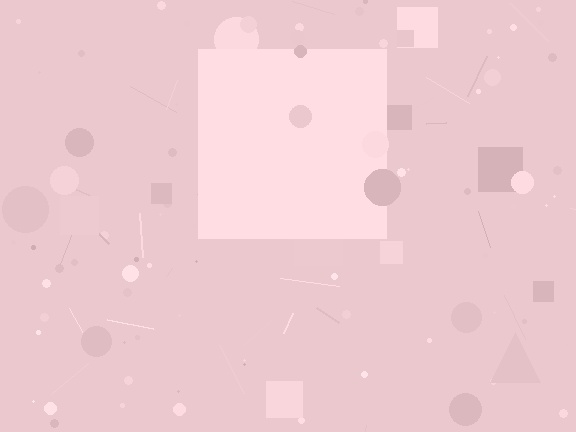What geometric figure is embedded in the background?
A square is embedded in the background.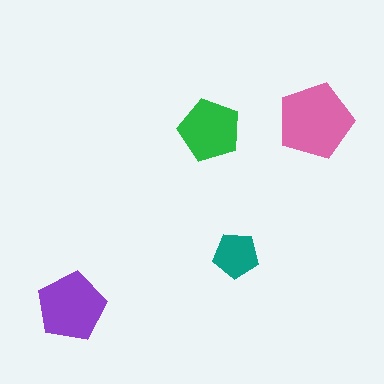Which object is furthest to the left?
The purple pentagon is leftmost.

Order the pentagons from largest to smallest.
the pink one, the purple one, the green one, the teal one.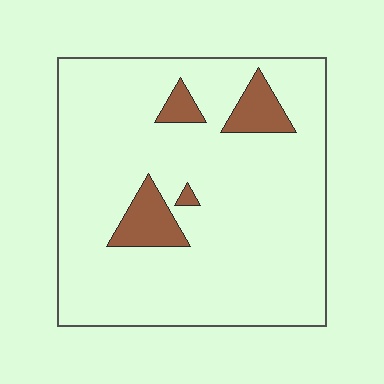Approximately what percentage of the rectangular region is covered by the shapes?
Approximately 10%.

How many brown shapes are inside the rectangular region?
4.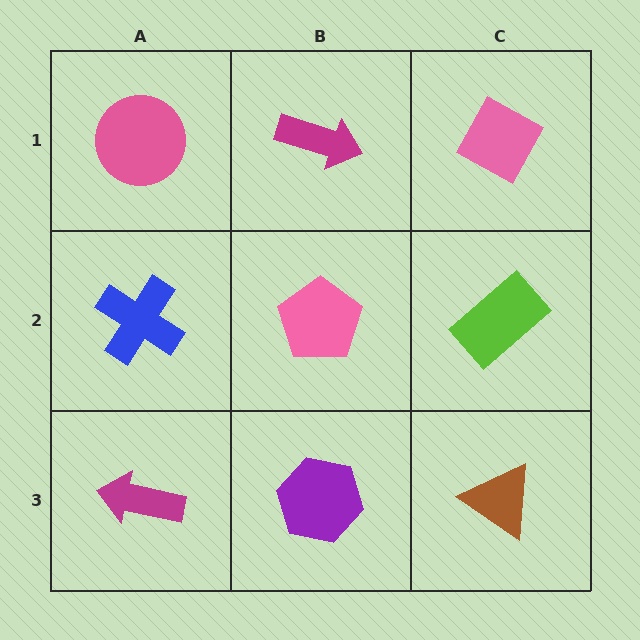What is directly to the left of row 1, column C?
A magenta arrow.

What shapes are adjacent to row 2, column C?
A pink diamond (row 1, column C), a brown triangle (row 3, column C), a pink pentagon (row 2, column B).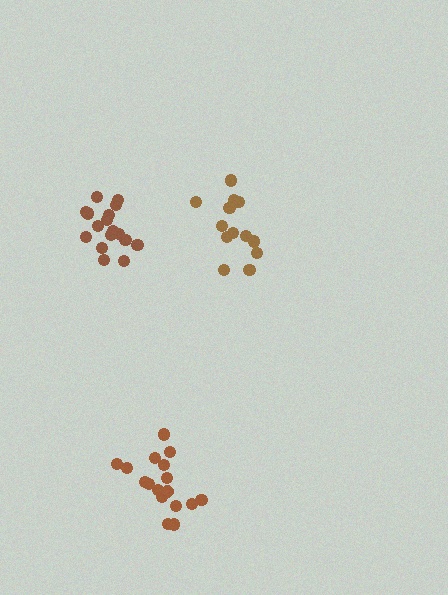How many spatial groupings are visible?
There are 3 spatial groupings.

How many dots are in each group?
Group 1: 18 dots, Group 2: 13 dots, Group 3: 17 dots (48 total).